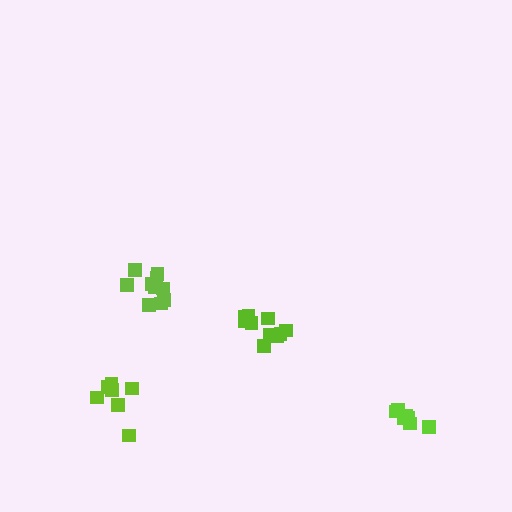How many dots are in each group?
Group 1: 7 dots, Group 2: 7 dots, Group 3: 10 dots, Group 4: 11 dots (35 total).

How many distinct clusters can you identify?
There are 4 distinct clusters.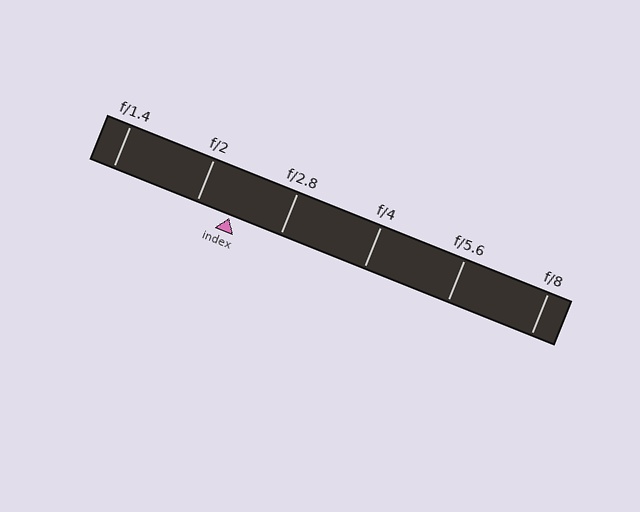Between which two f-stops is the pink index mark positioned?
The index mark is between f/2 and f/2.8.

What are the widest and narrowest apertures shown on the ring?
The widest aperture shown is f/1.4 and the narrowest is f/8.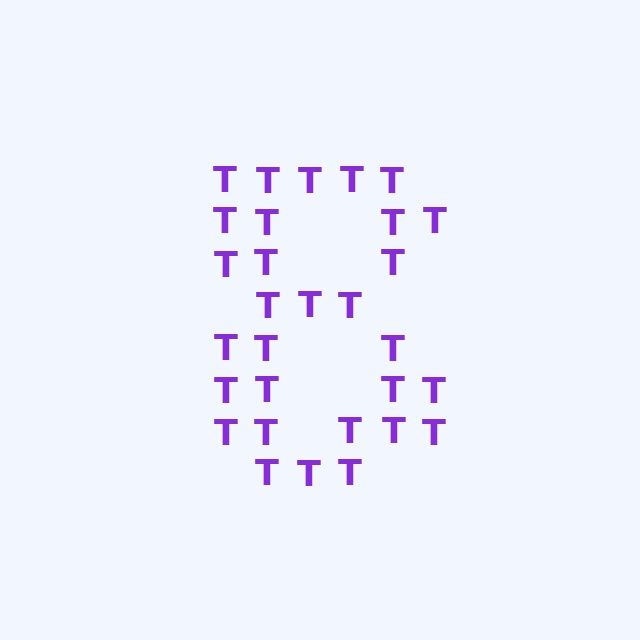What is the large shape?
The large shape is the digit 8.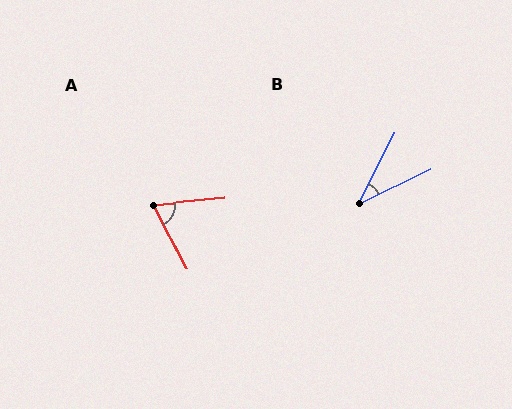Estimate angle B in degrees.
Approximately 37 degrees.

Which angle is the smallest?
B, at approximately 37 degrees.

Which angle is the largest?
A, at approximately 68 degrees.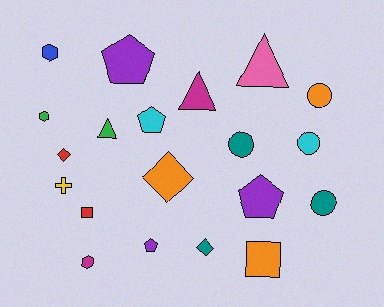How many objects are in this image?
There are 20 objects.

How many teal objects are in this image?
There are 3 teal objects.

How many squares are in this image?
There are 2 squares.